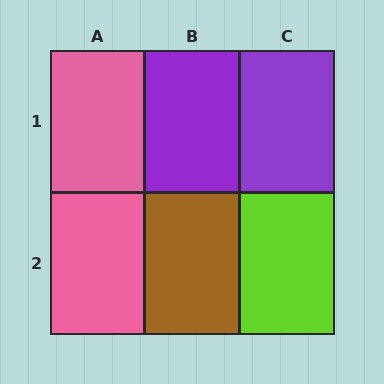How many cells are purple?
2 cells are purple.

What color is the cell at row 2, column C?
Lime.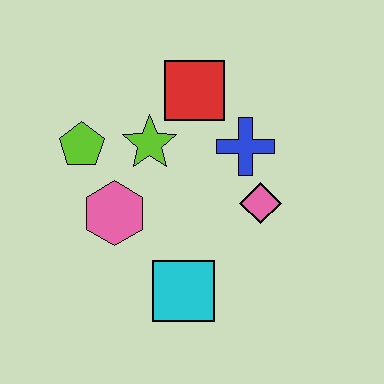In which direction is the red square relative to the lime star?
The red square is above the lime star.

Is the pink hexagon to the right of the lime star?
No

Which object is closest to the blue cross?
The pink diamond is closest to the blue cross.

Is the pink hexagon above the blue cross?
No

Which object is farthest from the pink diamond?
The lime pentagon is farthest from the pink diamond.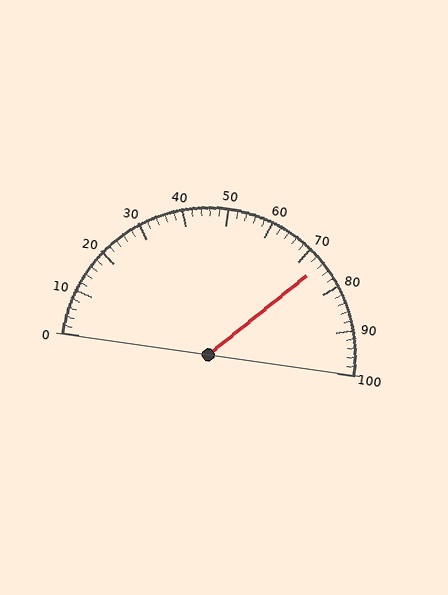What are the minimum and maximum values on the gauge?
The gauge ranges from 0 to 100.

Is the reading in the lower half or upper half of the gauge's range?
The reading is in the upper half of the range (0 to 100).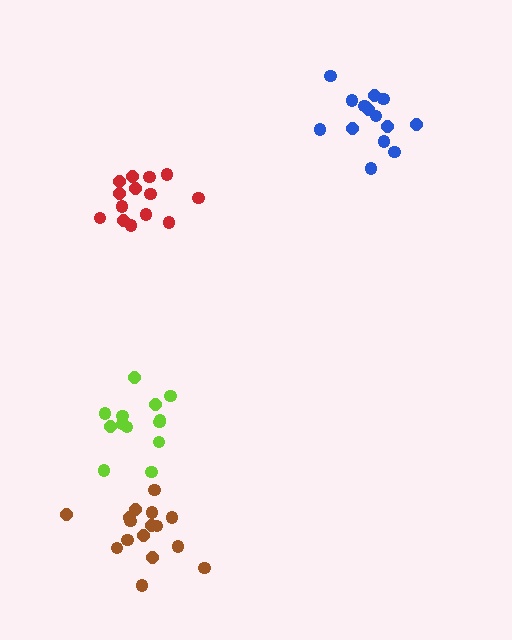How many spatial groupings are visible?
There are 4 spatial groupings.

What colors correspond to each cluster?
The clusters are colored: lime, red, brown, blue.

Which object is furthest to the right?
The blue cluster is rightmost.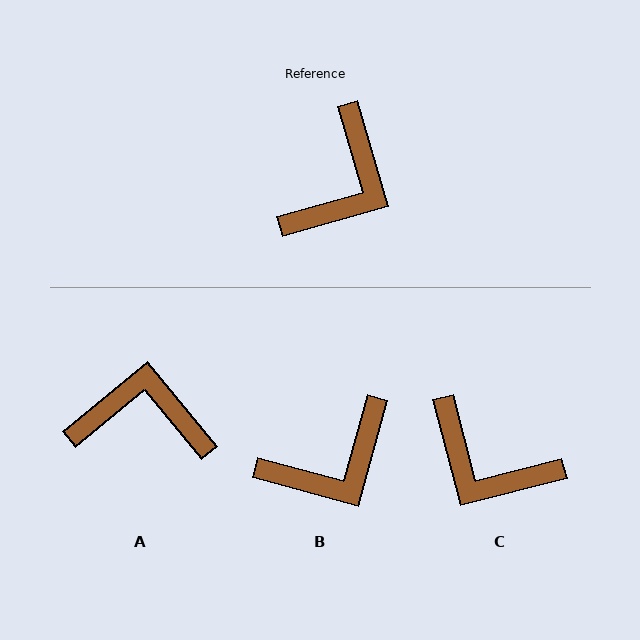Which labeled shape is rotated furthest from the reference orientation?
A, about 113 degrees away.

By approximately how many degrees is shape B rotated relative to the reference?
Approximately 31 degrees clockwise.